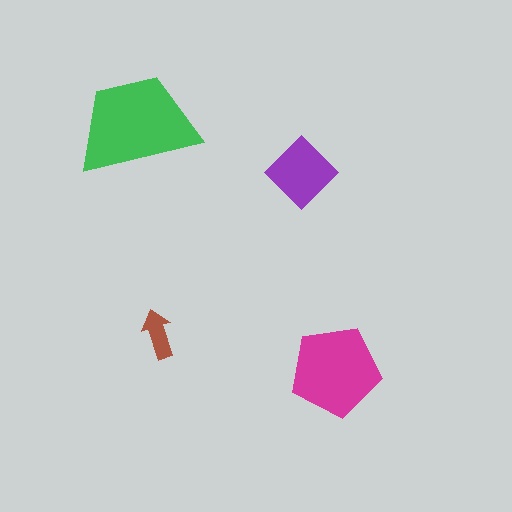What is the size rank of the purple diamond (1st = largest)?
3rd.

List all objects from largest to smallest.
The green trapezoid, the magenta pentagon, the purple diamond, the brown arrow.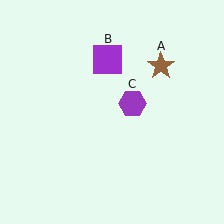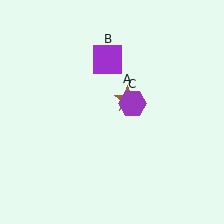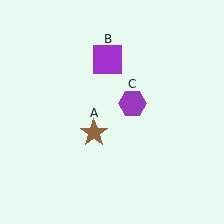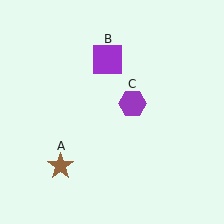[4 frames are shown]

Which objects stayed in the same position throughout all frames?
Purple square (object B) and purple hexagon (object C) remained stationary.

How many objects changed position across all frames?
1 object changed position: brown star (object A).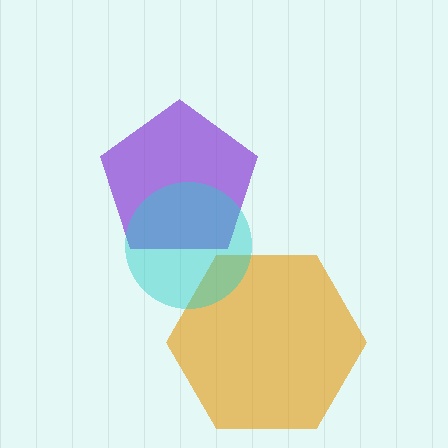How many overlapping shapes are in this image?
There are 3 overlapping shapes in the image.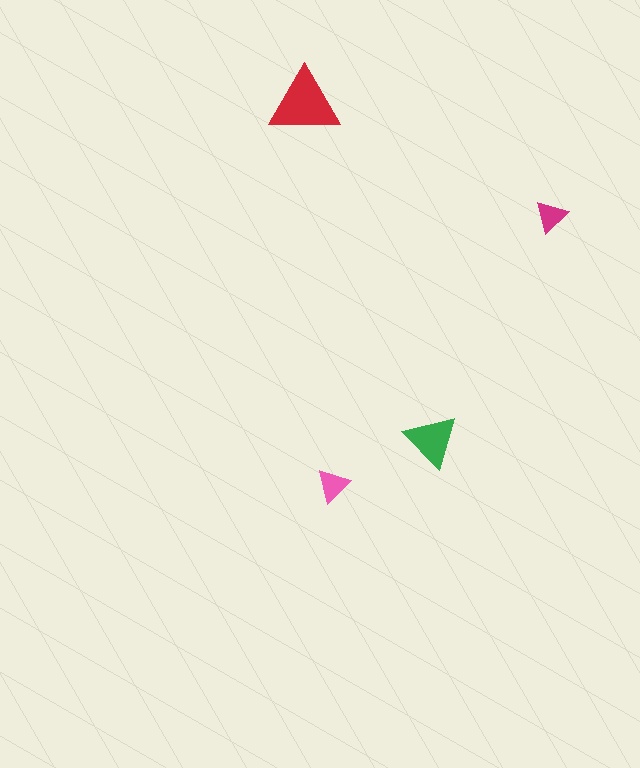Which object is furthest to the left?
The red triangle is leftmost.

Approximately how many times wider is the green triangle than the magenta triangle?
About 1.5 times wider.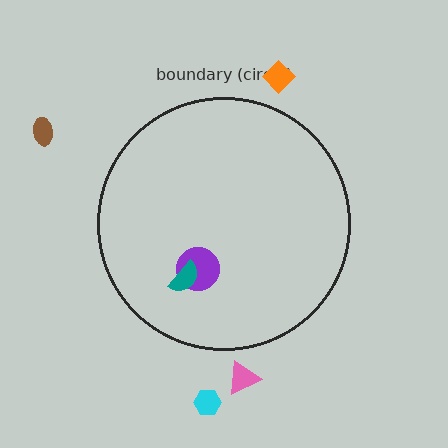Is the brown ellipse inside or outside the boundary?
Outside.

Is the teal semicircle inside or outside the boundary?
Inside.